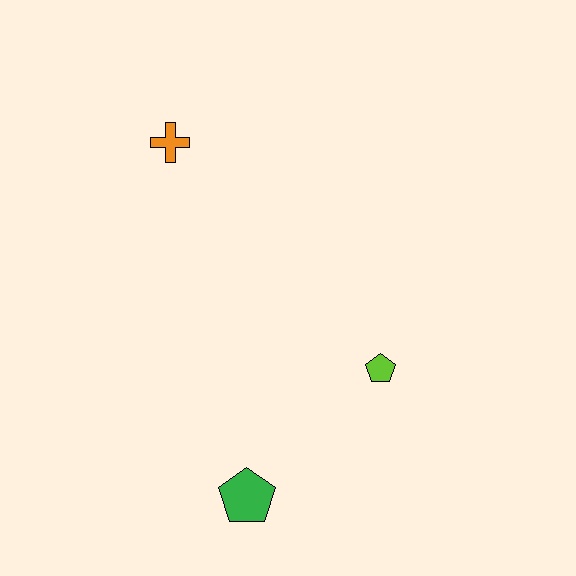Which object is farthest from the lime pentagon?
The orange cross is farthest from the lime pentagon.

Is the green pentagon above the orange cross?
No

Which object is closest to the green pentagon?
The lime pentagon is closest to the green pentagon.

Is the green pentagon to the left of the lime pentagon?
Yes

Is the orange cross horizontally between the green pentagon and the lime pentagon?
No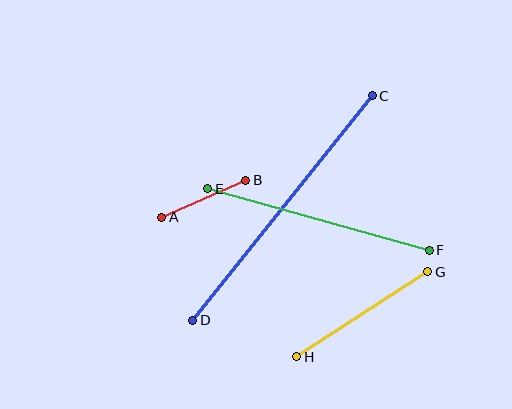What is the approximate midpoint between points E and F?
The midpoint is at approximately (319, 219) pixels.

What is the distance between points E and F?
The distance is approximately 230 pixels.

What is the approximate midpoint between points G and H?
The midpoint is at approximately (362, 314) pixels.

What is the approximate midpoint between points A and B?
The midpoint is at approximately (204, 199) pixels.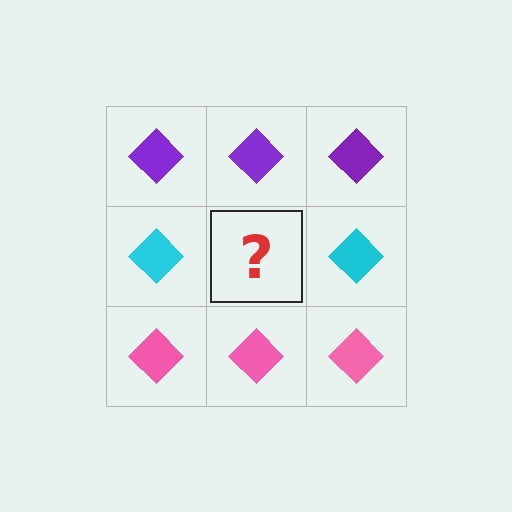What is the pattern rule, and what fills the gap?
The rule is that each row has a consistent color. The gap should be filled with a cyan diamond.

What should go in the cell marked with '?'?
The missing cell should contain a cyan diamond.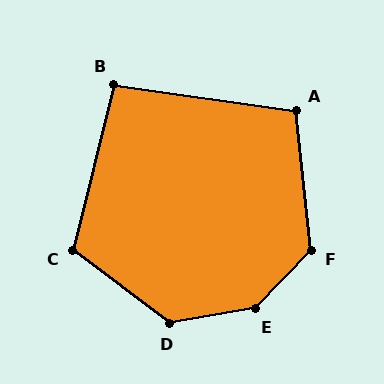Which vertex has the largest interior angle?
E, at approximately 143 degrees.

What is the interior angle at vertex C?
Approximately 113 degrees (obtuse).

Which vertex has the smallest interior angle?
B, at approximately 96 degrees.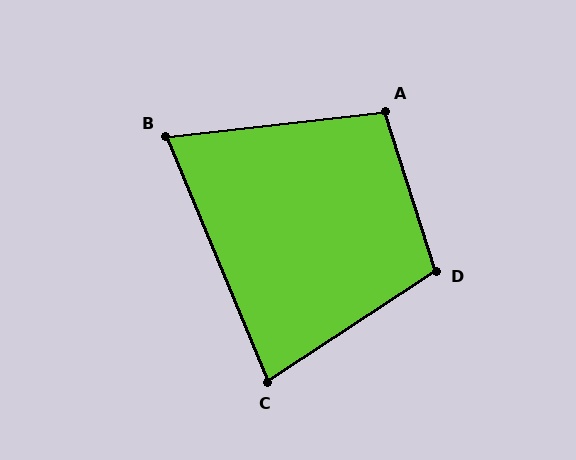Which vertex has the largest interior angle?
D, at approximately 106 degrees.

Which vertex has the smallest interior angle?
B, at approximately 74 degrees.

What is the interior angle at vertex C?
Approximately 79 degrees (acute).